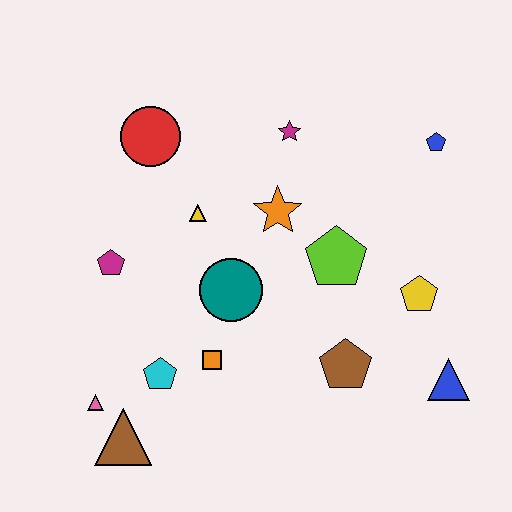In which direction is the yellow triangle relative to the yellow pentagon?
The yellow triangle is to the left of the yellow pentagon.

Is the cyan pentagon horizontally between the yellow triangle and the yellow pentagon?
No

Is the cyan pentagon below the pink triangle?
No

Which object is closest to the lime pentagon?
The orange star is closest to the lime pentagon.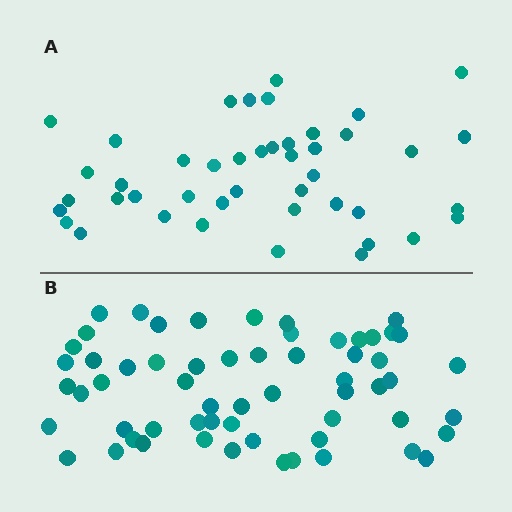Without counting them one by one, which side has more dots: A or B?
Region B (the bottom region) has more dots.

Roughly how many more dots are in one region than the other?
Region B has approximately 15 more dots than region A.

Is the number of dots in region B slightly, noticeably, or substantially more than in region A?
Region B has noticeably more, but not dramatically so. The ratio is roughly 1.4 to 1.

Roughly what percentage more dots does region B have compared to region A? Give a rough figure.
About 35% more.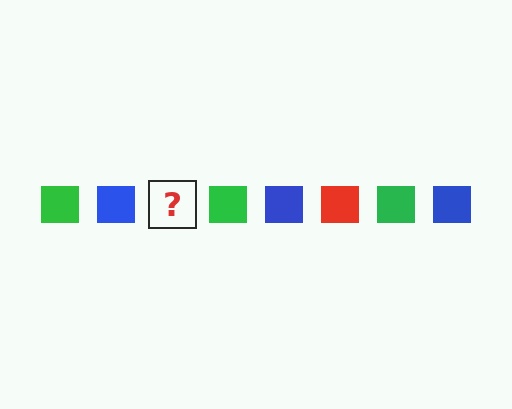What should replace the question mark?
The question mark should be replaced with a red square.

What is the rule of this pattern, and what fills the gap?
The rule is that the pattern cycles through green, blue, red squares. The gap should be filled with a red square.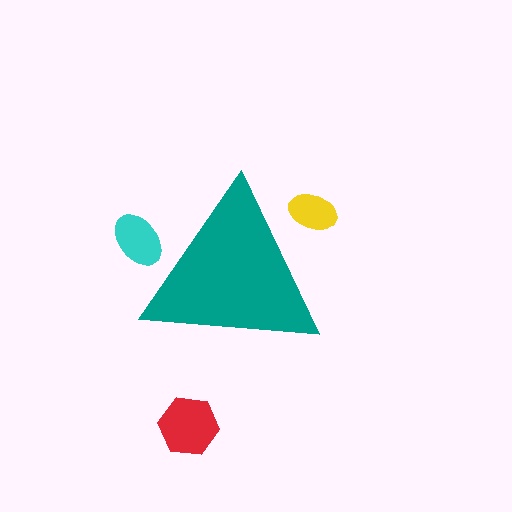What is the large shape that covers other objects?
A teal triangle.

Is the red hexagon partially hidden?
No, the red hexagon is fully visible.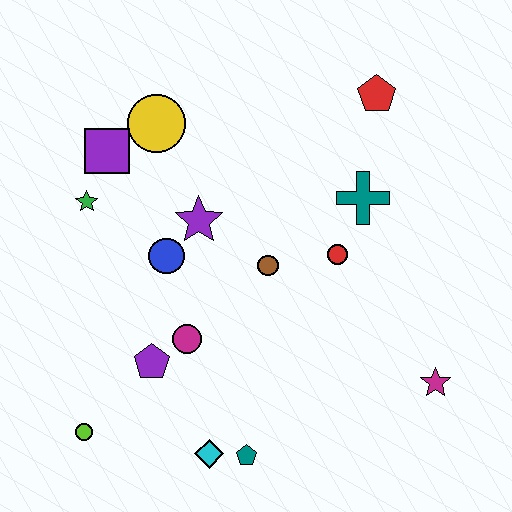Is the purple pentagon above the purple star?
No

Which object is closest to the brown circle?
The red circle is closest to the brown circle.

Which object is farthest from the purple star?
The magenta star is farthest from the purple star.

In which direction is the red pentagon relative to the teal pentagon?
The red pentagon is above the teal pentagon.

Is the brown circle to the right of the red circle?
No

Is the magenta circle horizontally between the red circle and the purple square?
Yes